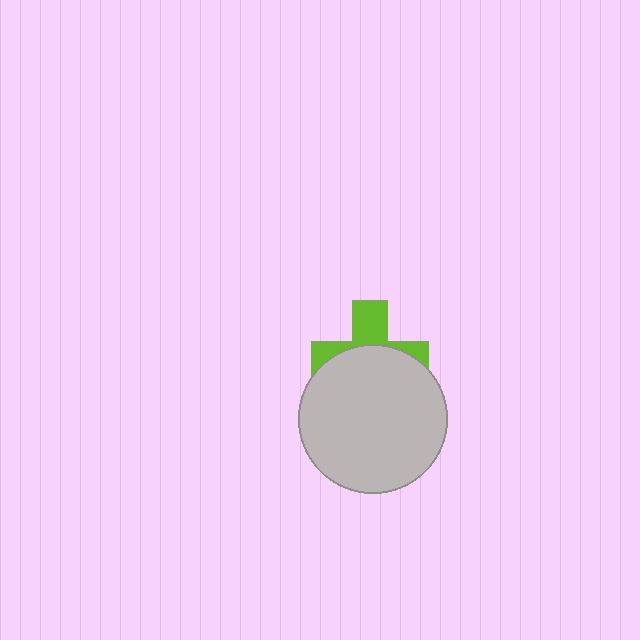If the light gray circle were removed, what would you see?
You would see the complete lime cross.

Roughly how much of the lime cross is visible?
A small part of it is visible (roughly 40%).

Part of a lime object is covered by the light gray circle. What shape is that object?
It is a cross.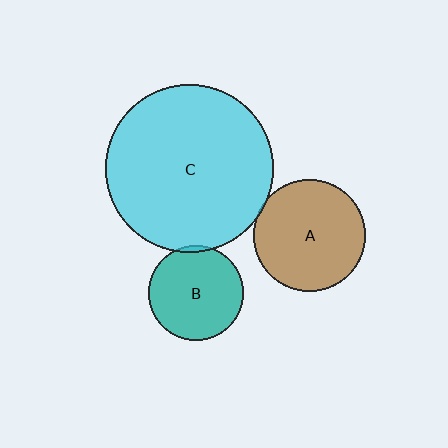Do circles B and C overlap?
Yes.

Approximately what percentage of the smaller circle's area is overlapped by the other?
Approximately 5%.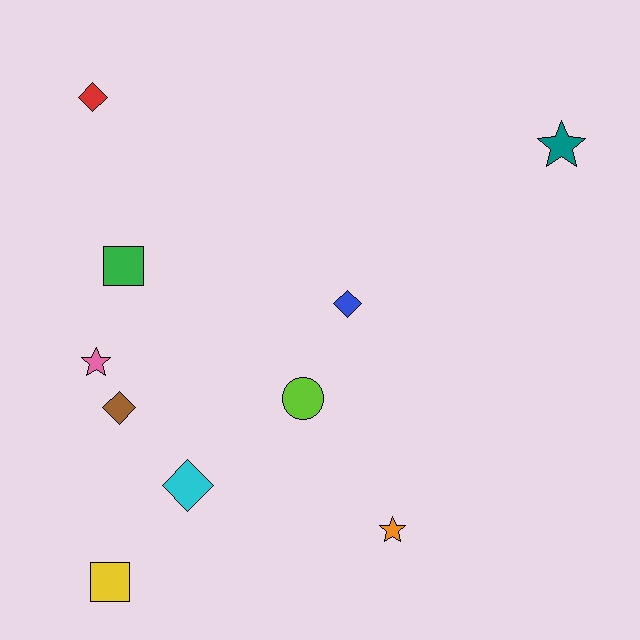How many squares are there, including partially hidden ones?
There are 2 squares.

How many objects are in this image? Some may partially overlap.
There are 10 objects.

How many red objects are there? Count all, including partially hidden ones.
There is 1 red object.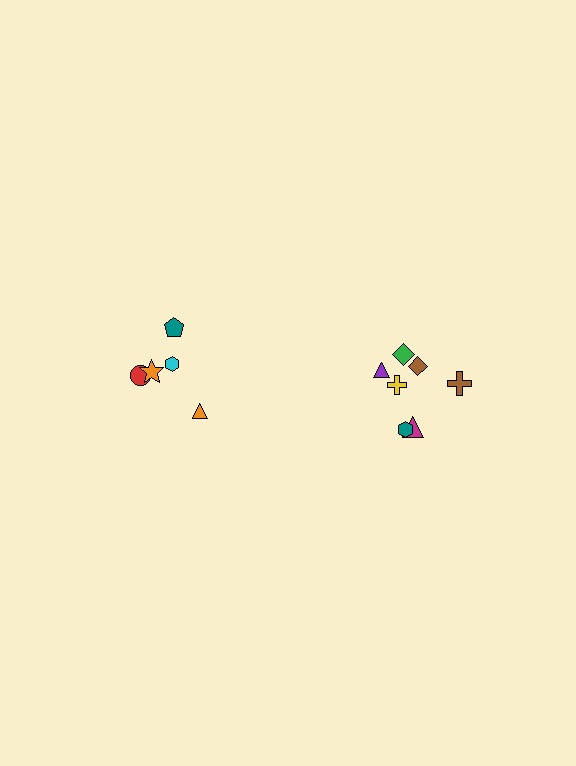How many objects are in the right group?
There are 7 objects.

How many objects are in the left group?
There are 5 objects.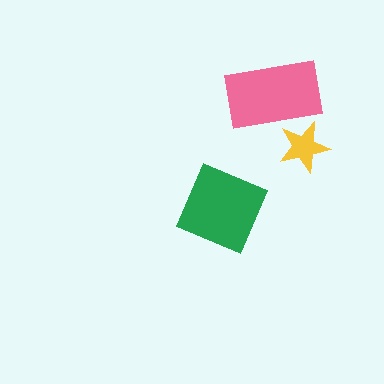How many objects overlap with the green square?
0 objects overlap with the green square.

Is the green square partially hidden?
No, no other shape covers it.